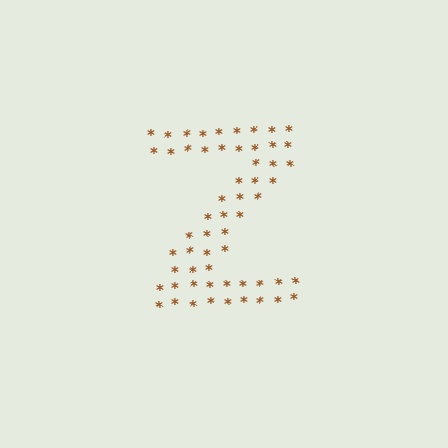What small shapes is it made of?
It is made of small asterisks.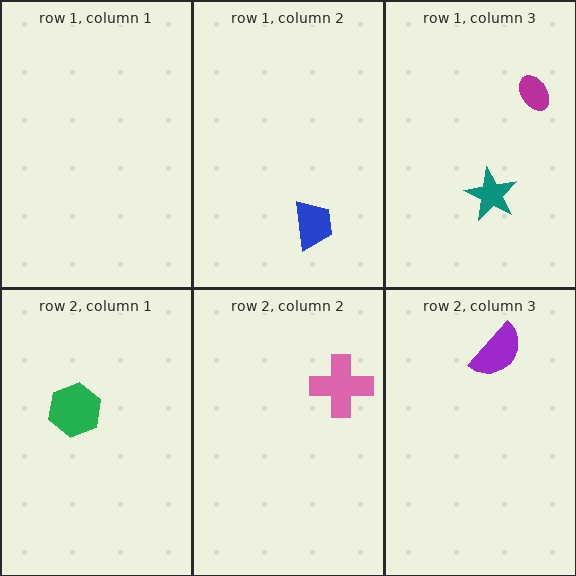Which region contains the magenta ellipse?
The row 1, column 3 region.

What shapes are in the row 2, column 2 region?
The pink cross.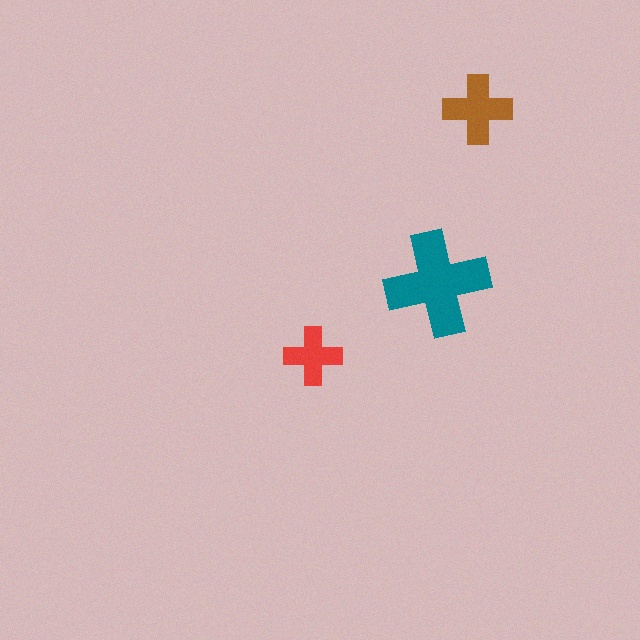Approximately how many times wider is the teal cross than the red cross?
About 2 times wider.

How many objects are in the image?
There are 3 objects in the image.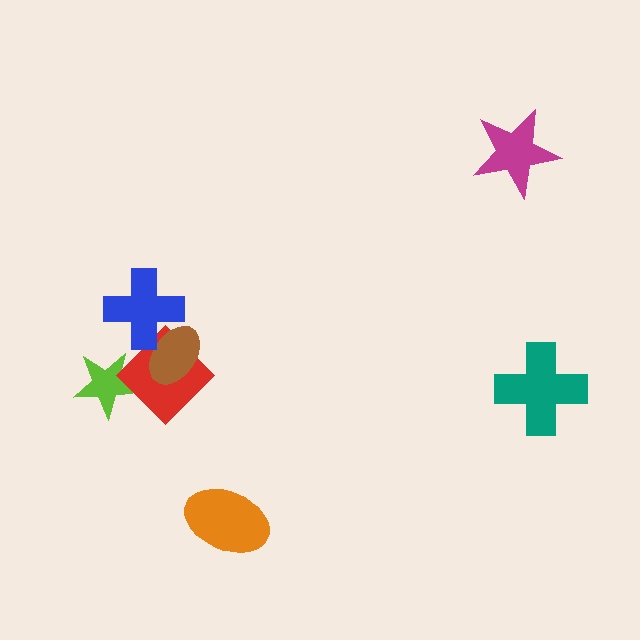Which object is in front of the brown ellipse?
The blue cross is in front of the brown ellipse.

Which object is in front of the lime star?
The red diamond is in front of the lime star.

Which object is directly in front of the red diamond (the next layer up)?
The brown ellipse is directly in front of the red diamond.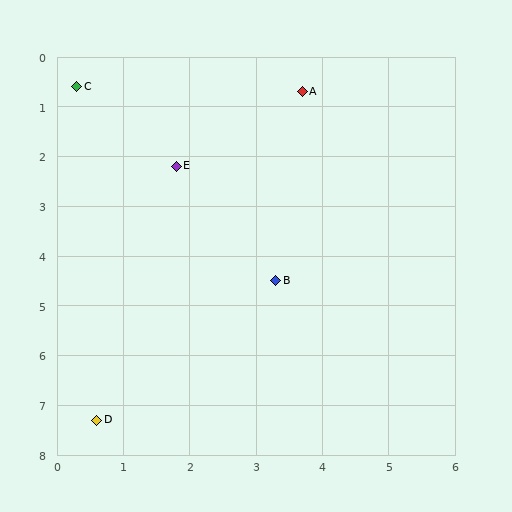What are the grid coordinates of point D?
Point D is at approximately (0.6, 7.3).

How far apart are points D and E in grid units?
Points D and E are about 5.2 grid units apart.